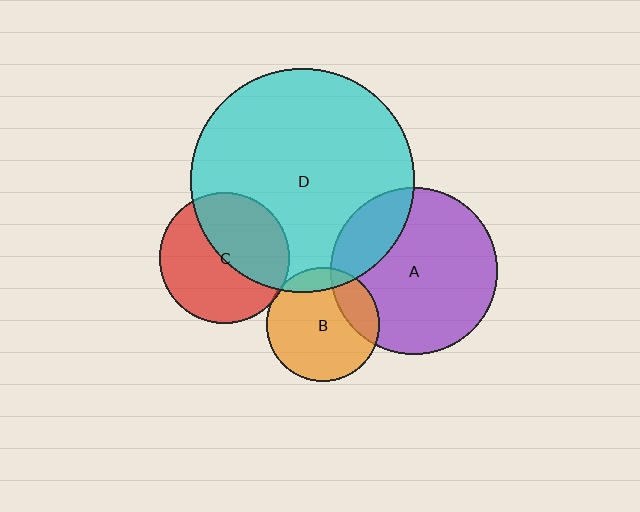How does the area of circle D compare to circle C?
Approximately 2.9 times.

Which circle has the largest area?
Circle D (cyan).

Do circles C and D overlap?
Yes.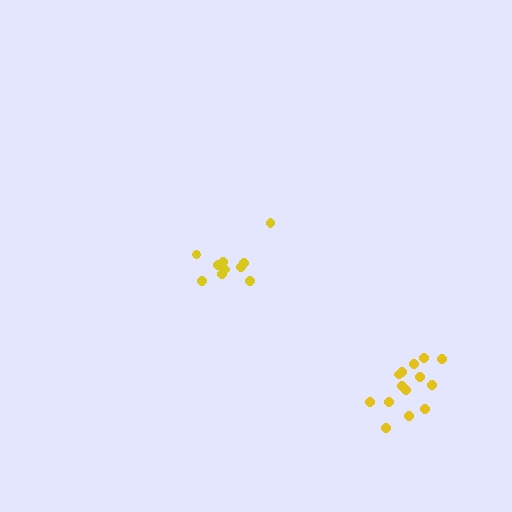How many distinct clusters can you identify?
There are 2 distinct clusters.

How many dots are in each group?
Group 1: 14 dots, Group 2: 10 dots (24 total).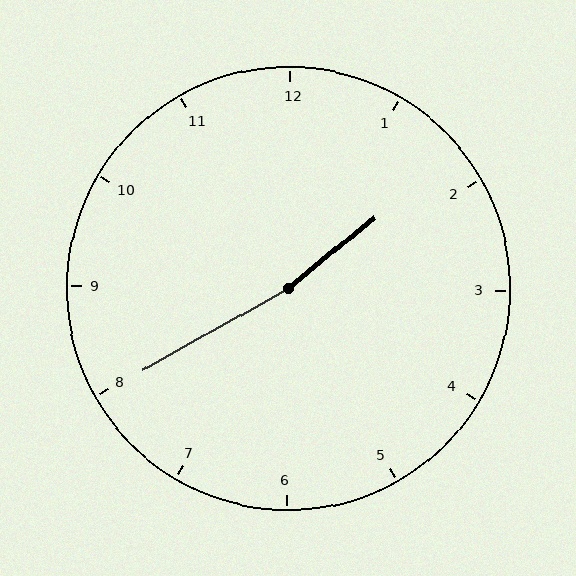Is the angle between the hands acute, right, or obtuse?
It is obtuse.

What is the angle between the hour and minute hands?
Approximately 170 degrees.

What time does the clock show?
1:40.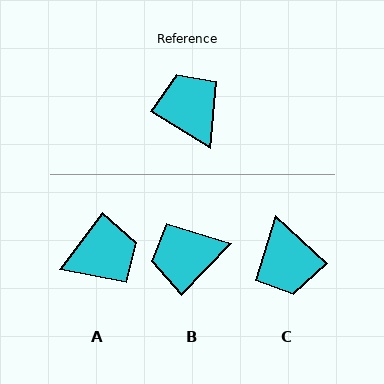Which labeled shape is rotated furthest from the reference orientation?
C, about 168 degrees away.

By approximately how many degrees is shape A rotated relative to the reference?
Approximately 95 degrees clockwise.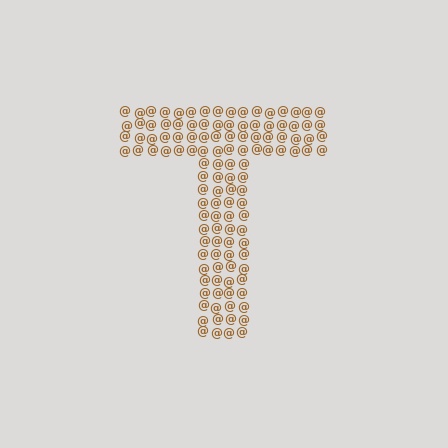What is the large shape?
The large shape is the letter T.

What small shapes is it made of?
It is made of small at signs.